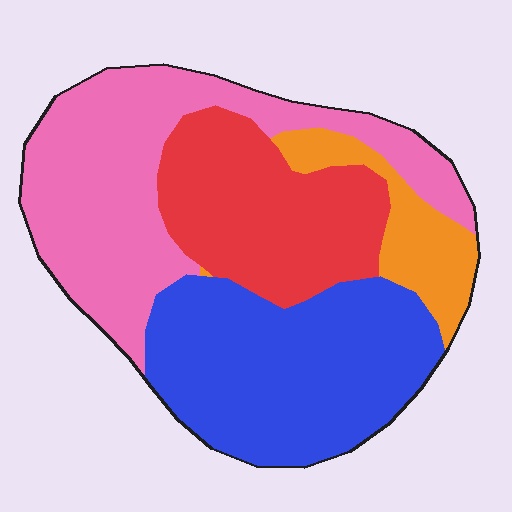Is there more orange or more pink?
Pink.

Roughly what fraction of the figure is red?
Red covers about 25% of the figure.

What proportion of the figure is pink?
Pink takes up about one third (1/3) of the figure.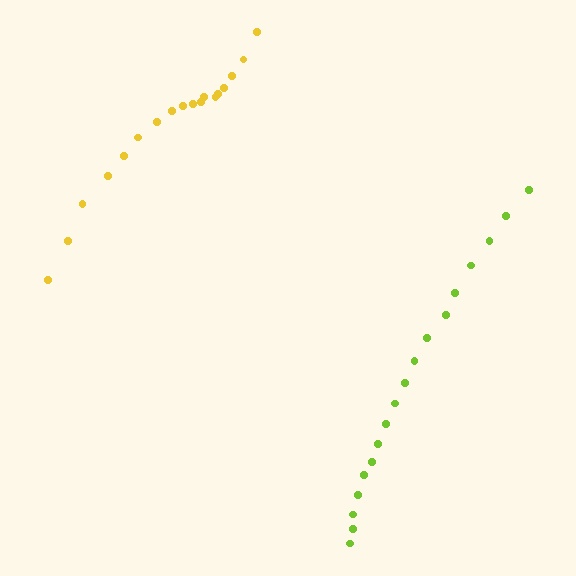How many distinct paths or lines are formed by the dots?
There are 2 distinct paths.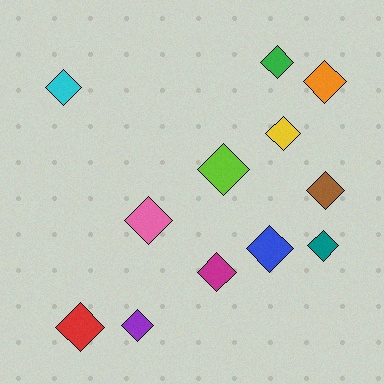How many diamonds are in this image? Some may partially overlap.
There are 12 diamonds.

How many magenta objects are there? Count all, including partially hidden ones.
There is 1 magenta object.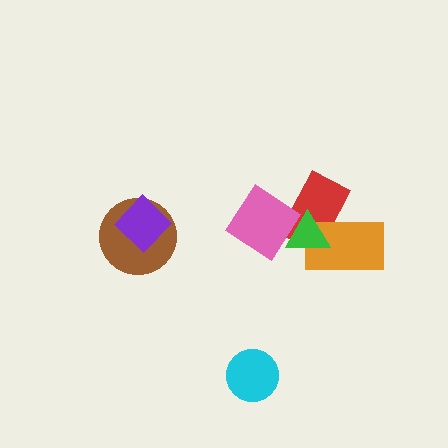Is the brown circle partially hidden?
Yes, it is partially covered by another shape.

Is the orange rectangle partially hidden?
Yes, it is partially covered by another shape.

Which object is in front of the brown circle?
The purple diamond is in front of the brown circle.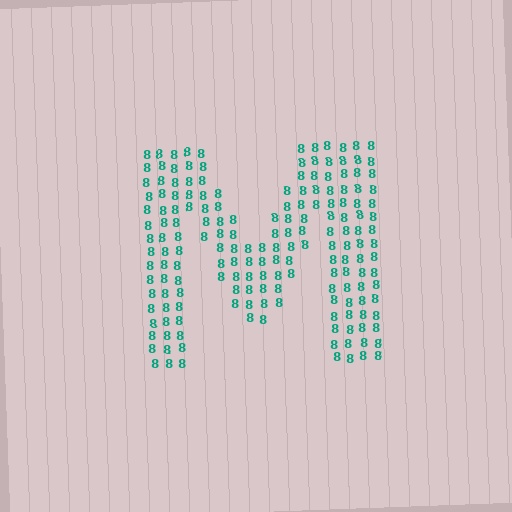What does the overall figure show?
The overall figure shows the letter M.